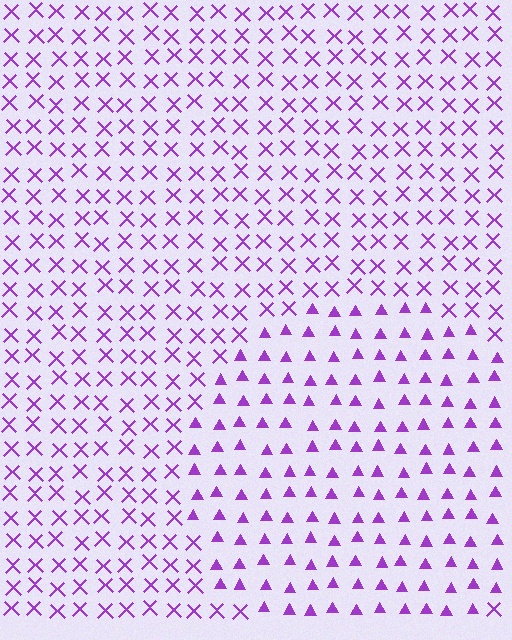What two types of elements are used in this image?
The image uses triangles inside the circle region and X marks outside it.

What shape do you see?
I see a circle.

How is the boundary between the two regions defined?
The boundary is defined by a change in element shape: triangles inside vs. X marks outside. All elements share the same color and spacing.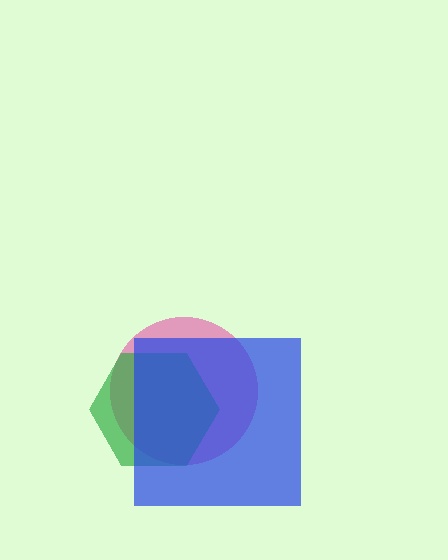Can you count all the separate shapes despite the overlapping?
Yes, there are 3 separate shapes.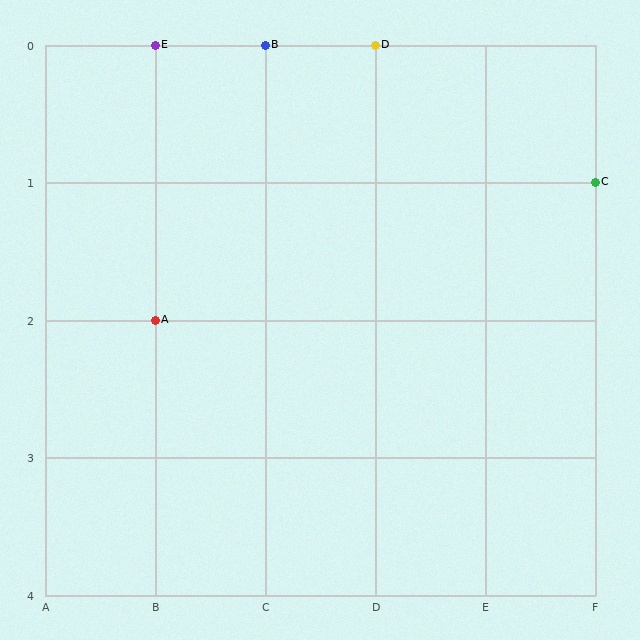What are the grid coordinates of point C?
Point C is at grid coordinates (F, 1).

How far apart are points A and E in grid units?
Points A and E are 2 rows apart.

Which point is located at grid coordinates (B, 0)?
Point E is at (B, 0).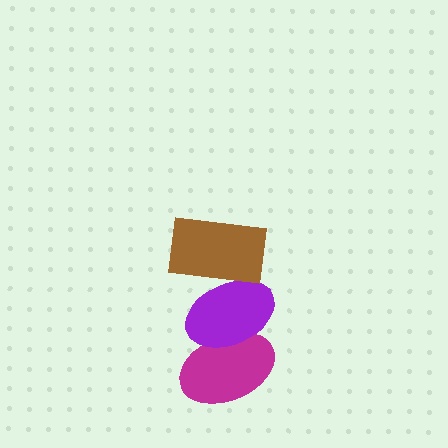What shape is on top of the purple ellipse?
The brown rectangle is on top of the purple ellipse.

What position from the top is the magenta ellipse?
The magenta ellipse is 3rd from the top.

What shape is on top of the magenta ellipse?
The purple ellipse is on top of the magenta ellipse.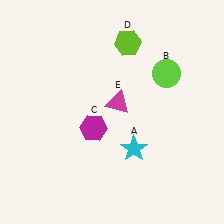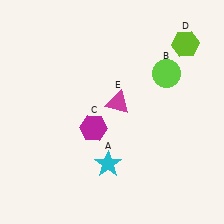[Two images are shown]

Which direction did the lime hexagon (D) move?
The lime hexagon (D) moved right.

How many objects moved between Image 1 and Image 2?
2 objects moved between the two images.